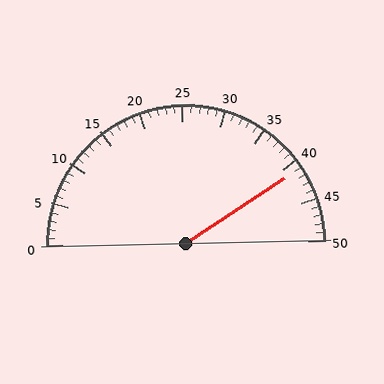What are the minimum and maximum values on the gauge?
The gauge ranges from 0 to 50.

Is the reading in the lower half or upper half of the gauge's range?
The reading is in the upper half of the range (0 to 50).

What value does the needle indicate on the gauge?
The needle indicates approximately 41.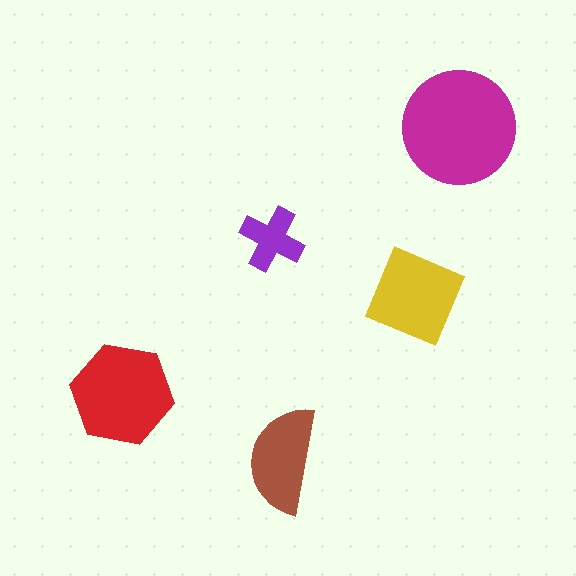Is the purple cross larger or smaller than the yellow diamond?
Smaller.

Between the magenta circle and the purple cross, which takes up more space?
The magenta circle.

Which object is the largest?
The magenta circle.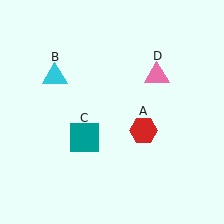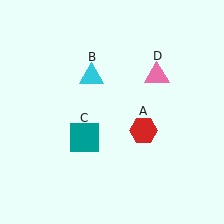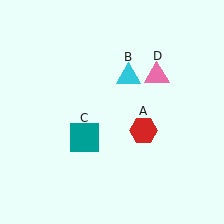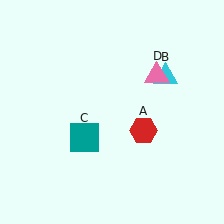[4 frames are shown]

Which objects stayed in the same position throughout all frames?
Red hexagon (object A) and teal square (object C) and pink triangle (object D) remained stationary.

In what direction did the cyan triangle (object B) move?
The cyan triangle (object B) moved right.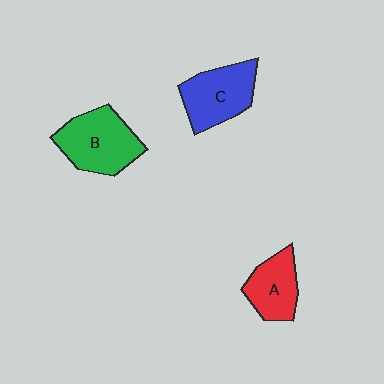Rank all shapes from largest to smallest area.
From largest to smallest: B (green), C (blue), A (red).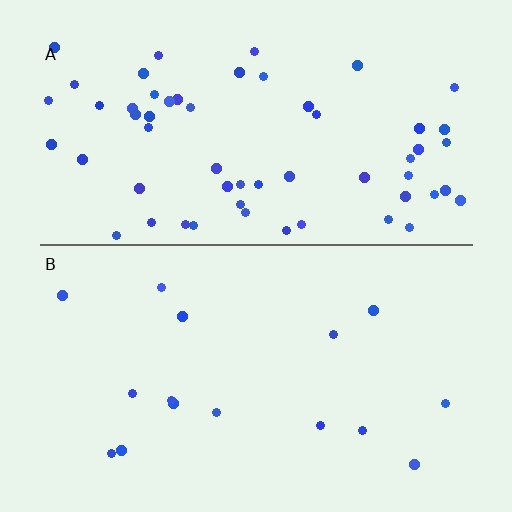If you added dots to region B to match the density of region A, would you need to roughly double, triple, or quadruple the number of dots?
Approximately quadruple.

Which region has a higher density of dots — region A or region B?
A (the top).